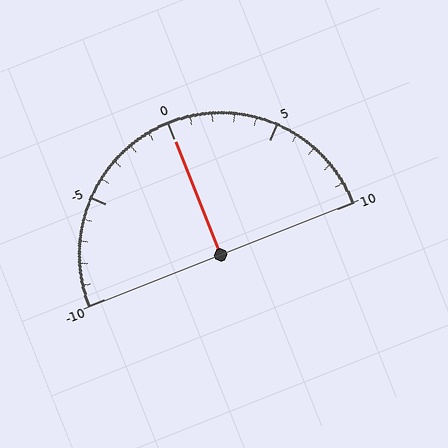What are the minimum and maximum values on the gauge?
The gauge ranges from -10 to 10.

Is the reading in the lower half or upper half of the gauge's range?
The reading is in the upper half of the range (-10 to 10).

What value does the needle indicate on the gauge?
The needle indicates approximately 0.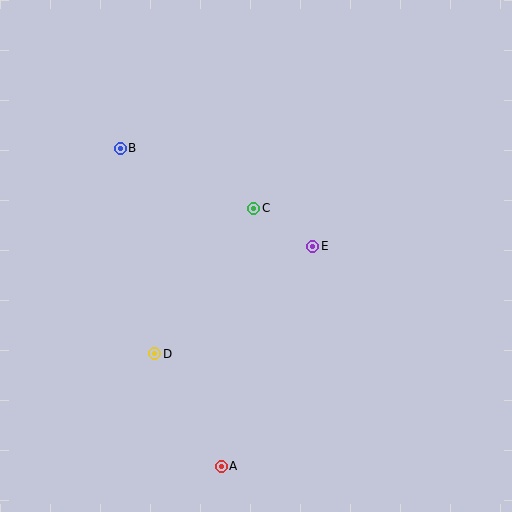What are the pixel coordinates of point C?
Point C is at (254, 208).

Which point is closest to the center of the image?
Point C at (254, 208) is closest to the center.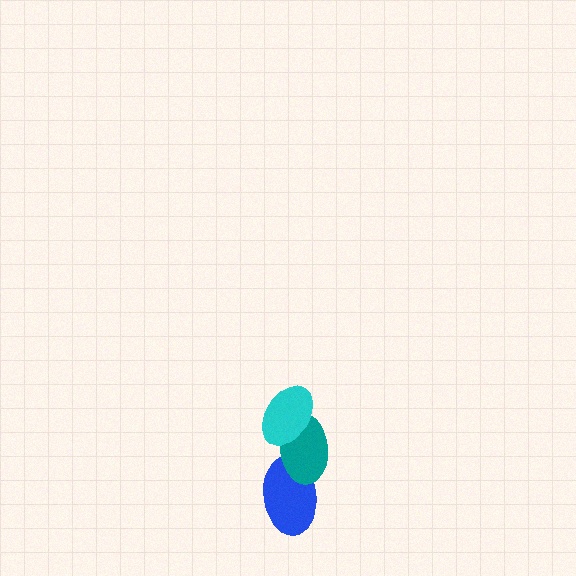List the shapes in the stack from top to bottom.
From top to bottom: the cyan ellipse, the teal ellipse, the blue ellipse.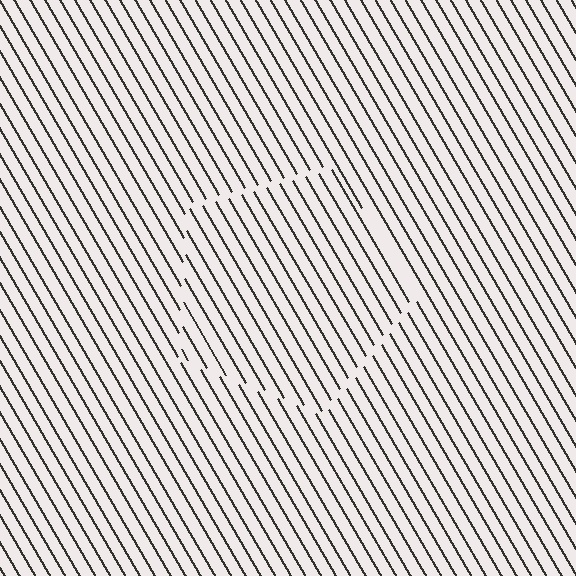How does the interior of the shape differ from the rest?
The interior of the shape contains the same grating, shifted by half a period — the contour is defined by the phase discontinuity where line-ends from the inner and outer gratings abut.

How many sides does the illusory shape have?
5 sides — the line-ends trace a pentagon.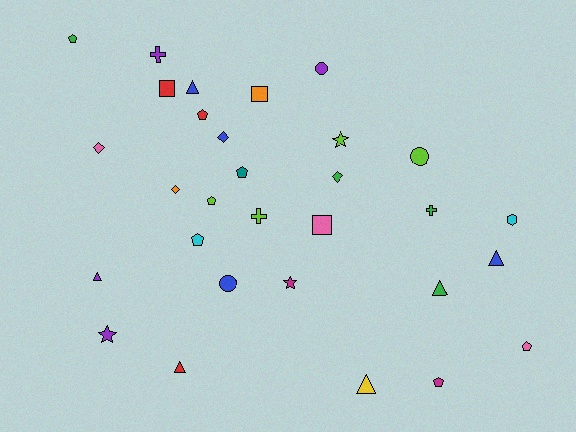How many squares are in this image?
There are 3 squares.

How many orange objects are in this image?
There are 2 orange objects.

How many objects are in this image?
There are 30 objects.